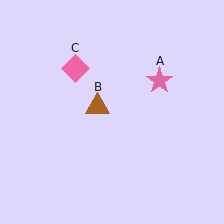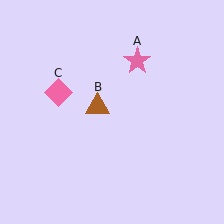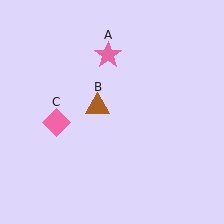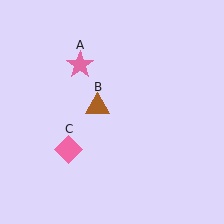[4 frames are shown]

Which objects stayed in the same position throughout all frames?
Brown triangle (object B) remained stationary.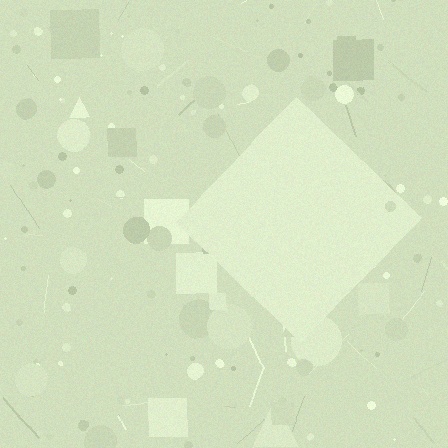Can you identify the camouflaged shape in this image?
The camouflaged shape is a diamond.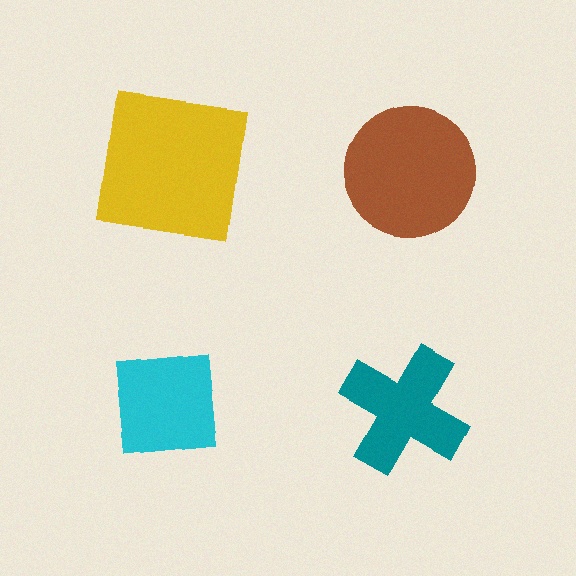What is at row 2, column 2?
A teal cross.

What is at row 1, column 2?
A brown circle.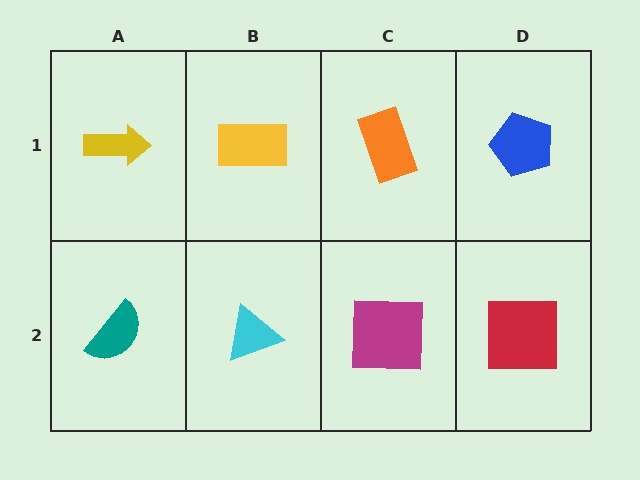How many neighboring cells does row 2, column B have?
3.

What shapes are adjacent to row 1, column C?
A magenta square (row 2, column C), a yellow rectangle (row 1, column B), a blue pentagon (row 1, column D).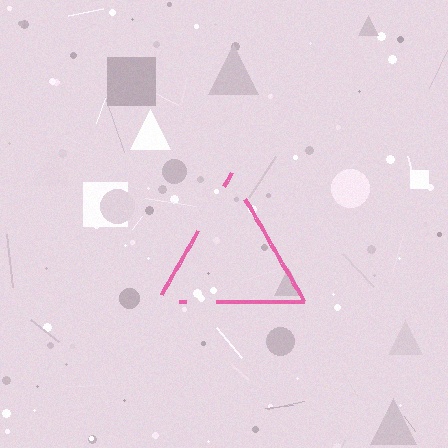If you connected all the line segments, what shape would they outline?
They would outline a triangle.